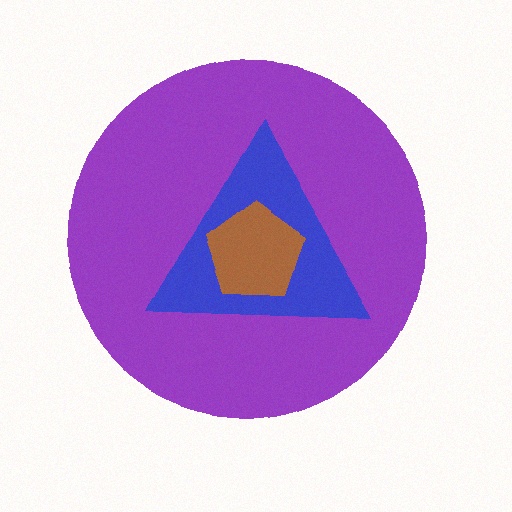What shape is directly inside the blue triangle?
The brown pentagon.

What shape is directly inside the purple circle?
The blue triangle.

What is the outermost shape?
The purple circle.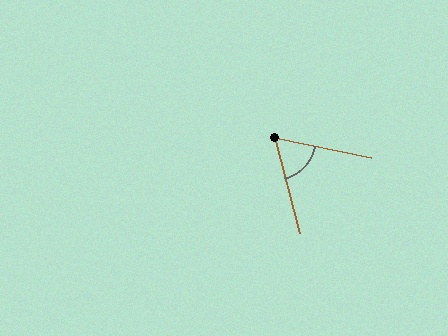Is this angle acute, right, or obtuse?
It is acute.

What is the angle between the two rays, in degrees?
Approximately 64 degrees.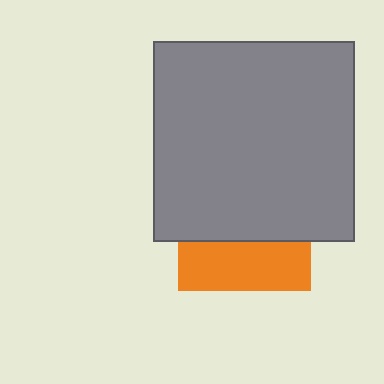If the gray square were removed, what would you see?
You would see the complete orange square.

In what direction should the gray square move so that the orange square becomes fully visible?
The gray square should move up. That is the shortest direction to clear the overlap and leave the orange square fully visible.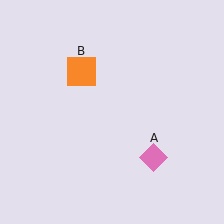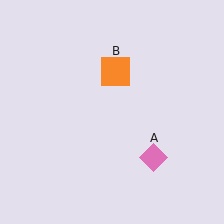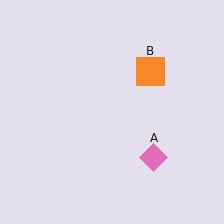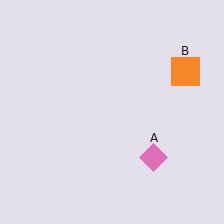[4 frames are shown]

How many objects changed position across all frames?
1 object changed position: orange square (object B).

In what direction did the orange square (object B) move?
The orange square (object B) moved right.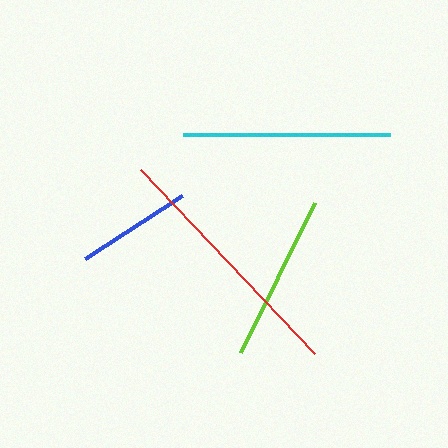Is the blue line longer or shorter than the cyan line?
The cyan line is longer than the blue line.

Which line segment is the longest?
The red line is the longest at approximately 253 pixels.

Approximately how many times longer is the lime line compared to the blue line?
The lime line is approximately 1.5 times the length of the blue line.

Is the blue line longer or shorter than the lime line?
The lime line is longer than the blue line.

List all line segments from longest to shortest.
From longest to shortest: red, cyan, lime, blue.